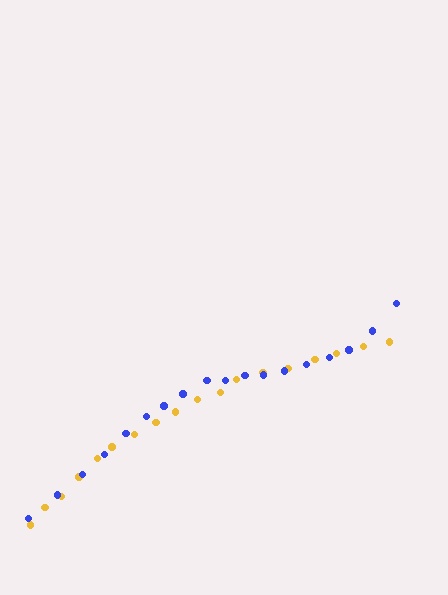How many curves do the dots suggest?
There are 2 distinct paths.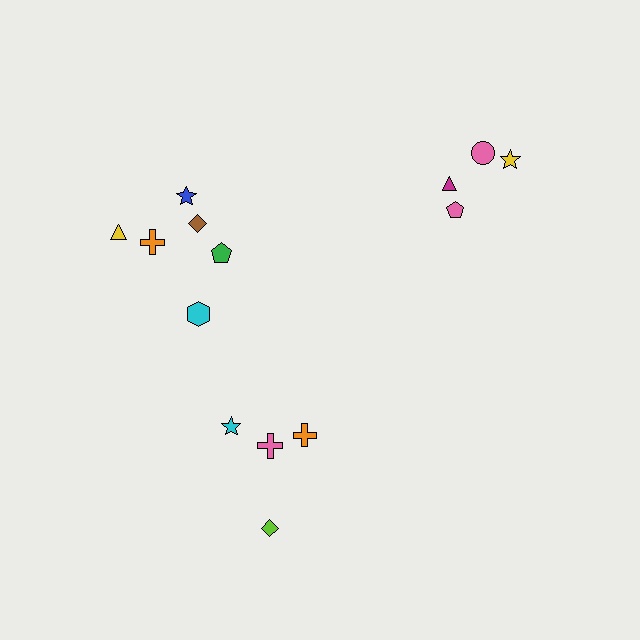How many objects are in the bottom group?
There are 4 objects.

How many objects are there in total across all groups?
There are 14 objects.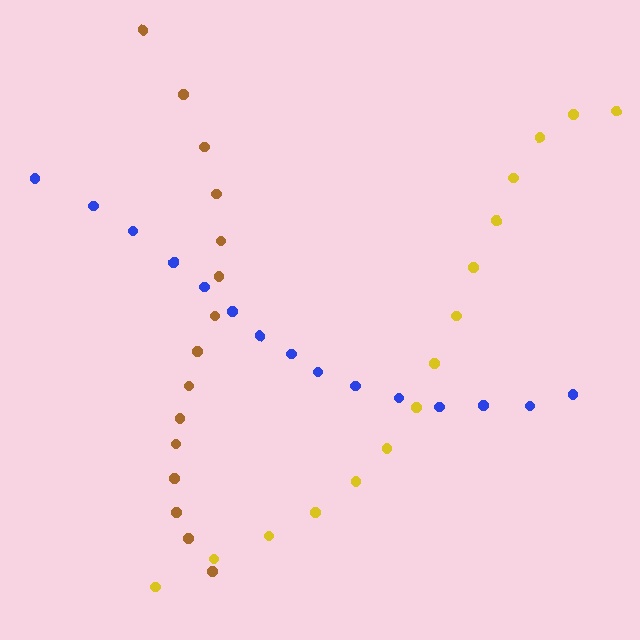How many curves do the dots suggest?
There are 3 distinct paths.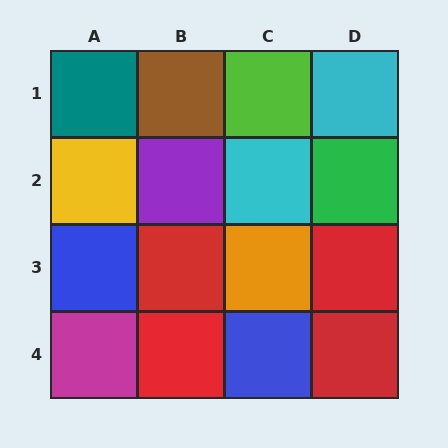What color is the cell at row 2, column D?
Green.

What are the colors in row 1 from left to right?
Teal, brown, lime, cyan.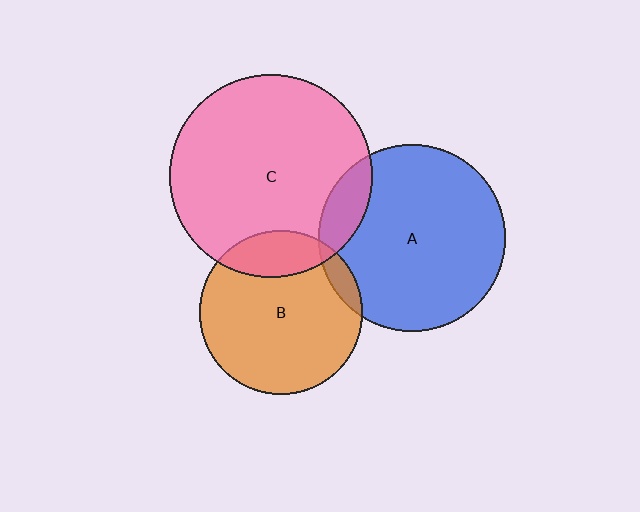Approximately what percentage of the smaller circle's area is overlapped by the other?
Approximately 5%.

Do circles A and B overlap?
Yes.